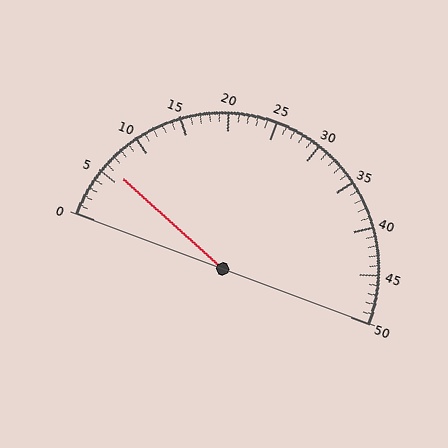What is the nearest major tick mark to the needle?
The nearest major tick mark is 5.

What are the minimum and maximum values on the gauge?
The gauge ranges from 0 to 50.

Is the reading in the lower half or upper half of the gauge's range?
The reading is in the lower half of the range (0 to 50).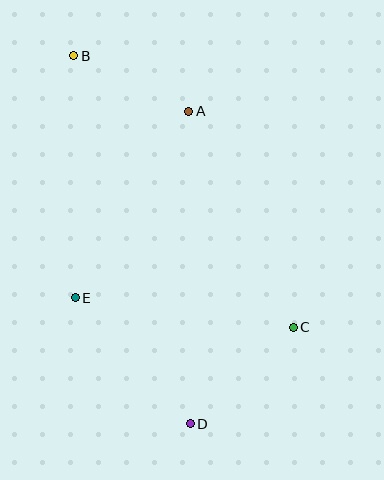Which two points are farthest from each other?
Points B and D are farthest from each other.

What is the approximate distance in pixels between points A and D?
The distance between A and D is approximately 313 pixels.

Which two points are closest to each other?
Points A and B are closest to each other.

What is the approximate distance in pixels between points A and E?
The distance between A and E is approximately 218 pixels.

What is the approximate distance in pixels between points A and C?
The distance between A and C is approximately 240 pixels.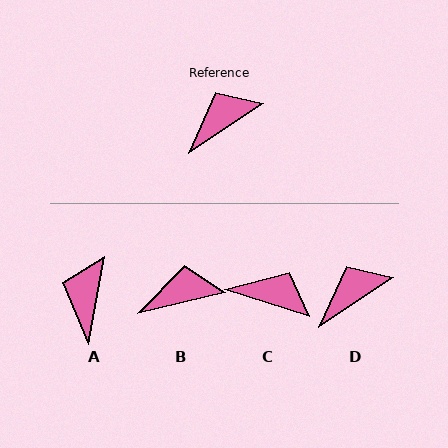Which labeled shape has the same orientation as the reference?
D.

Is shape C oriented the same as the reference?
No, it is off by about 51 degrees.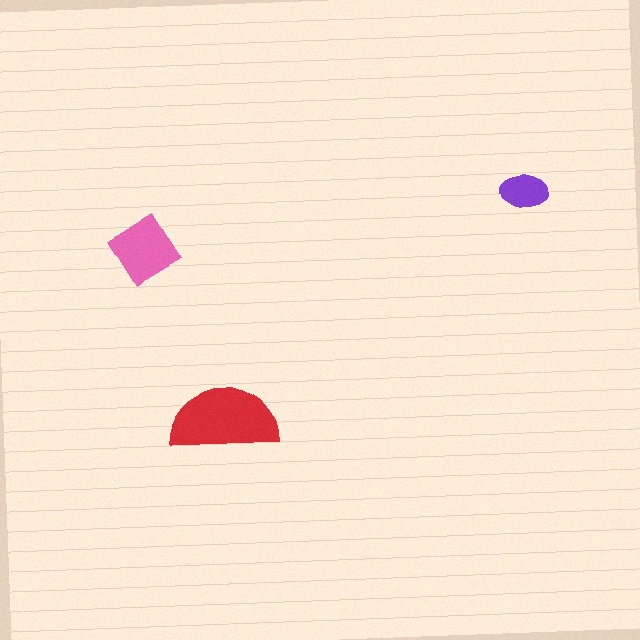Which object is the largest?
The red semicircle.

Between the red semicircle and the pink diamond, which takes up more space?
The red semicircle.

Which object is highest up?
The purple ellipse is topmost.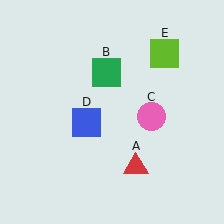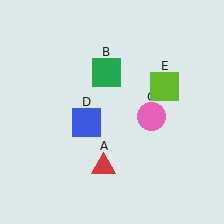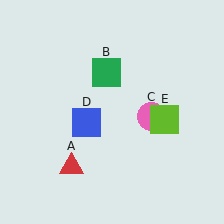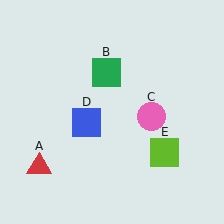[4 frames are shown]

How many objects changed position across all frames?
2 objects changed position: red triangle (object A), lime square (object E).